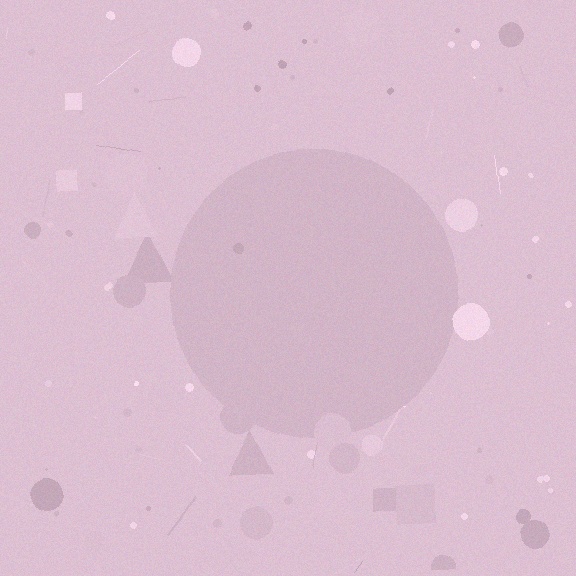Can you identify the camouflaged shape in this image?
The camouflaged shape is a circle.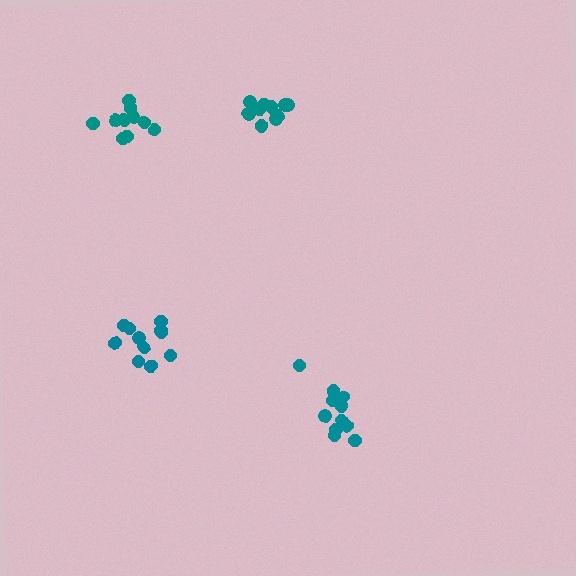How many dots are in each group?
Group 1: 12 dots, Group 2: 10 dots, Group 3: 11 dots, Group 4: 10 dots (43 total).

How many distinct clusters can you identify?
There are 4 distinct clusters.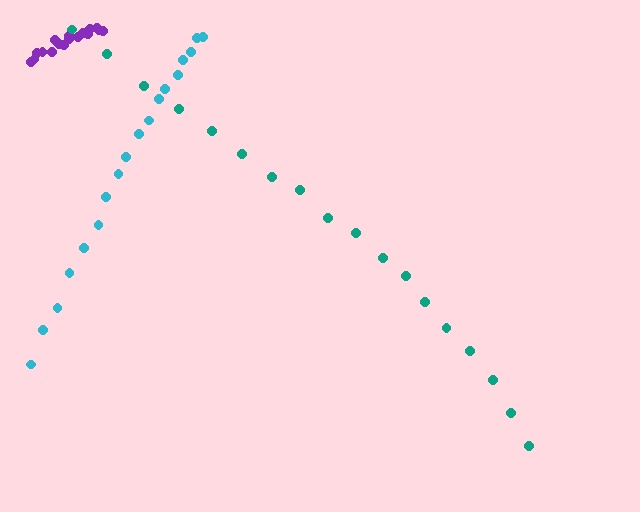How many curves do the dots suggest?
There are 3 distinct paths.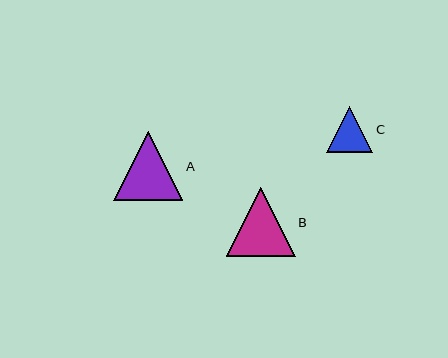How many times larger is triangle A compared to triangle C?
Triangle A is approximately 1.5 times the size of triangle C.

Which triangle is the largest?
Triangle A is the largest with a size of approximately 69 pixels.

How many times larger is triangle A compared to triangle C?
Triangle A is approximately 1.5 times the size of triangle C.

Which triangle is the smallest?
Triangle C is the smallest with a size of approximately 46 pixels.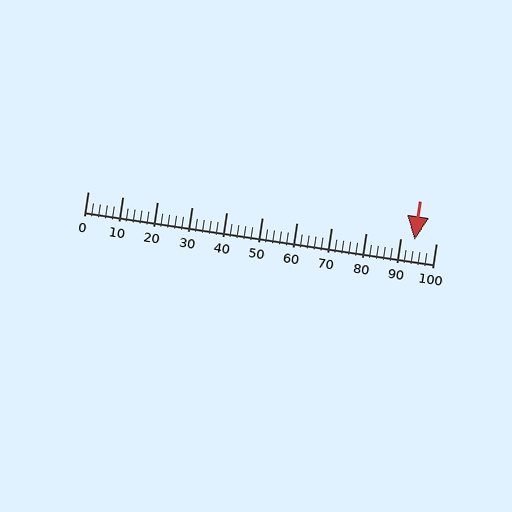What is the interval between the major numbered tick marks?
The major tick marks are spaced 10 units apart.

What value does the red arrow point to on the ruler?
The red arrow points to approximately 94.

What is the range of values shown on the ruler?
The ruler shows values from 0 to 100.